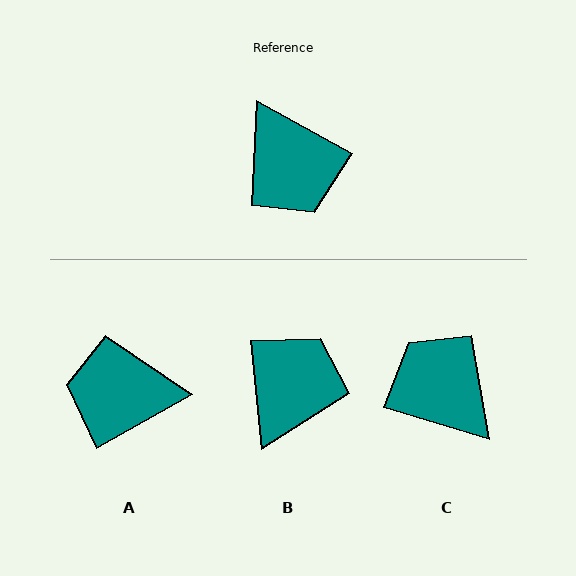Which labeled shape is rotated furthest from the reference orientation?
C, about 168 degrees away.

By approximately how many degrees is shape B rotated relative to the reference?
Approximately 124 degrees counter-clockwise.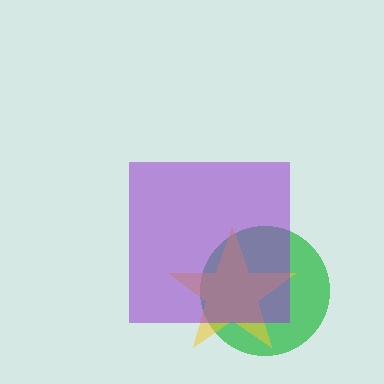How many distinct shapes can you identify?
There are 3 distinct shapes: a green circle, a yellow star, a purple square.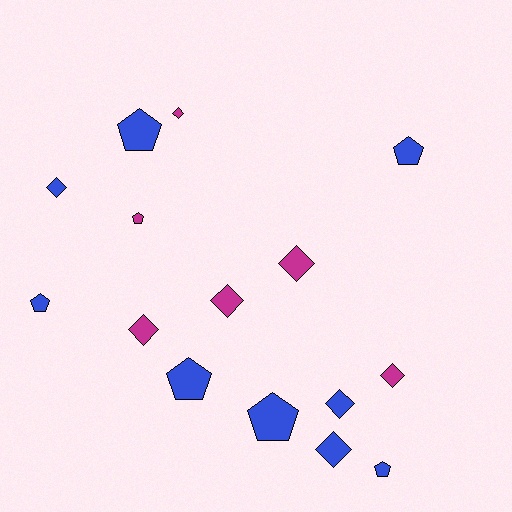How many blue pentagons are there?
There are 6 blue pentagons.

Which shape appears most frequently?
Diamond, with 8 objects.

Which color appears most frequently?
Blue, with 9 objects.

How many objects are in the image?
There are 15 objects.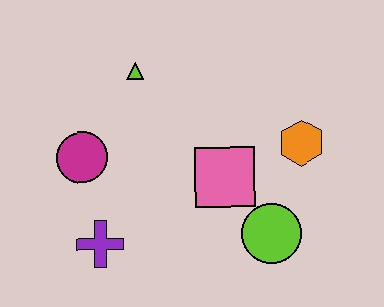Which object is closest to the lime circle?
The pink square is closest to the lime circle.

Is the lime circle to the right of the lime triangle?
Yes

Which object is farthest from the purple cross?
The orange hexagon is farthest from the purple cross.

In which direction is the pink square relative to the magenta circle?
The pink square is to the right of the magenta circle.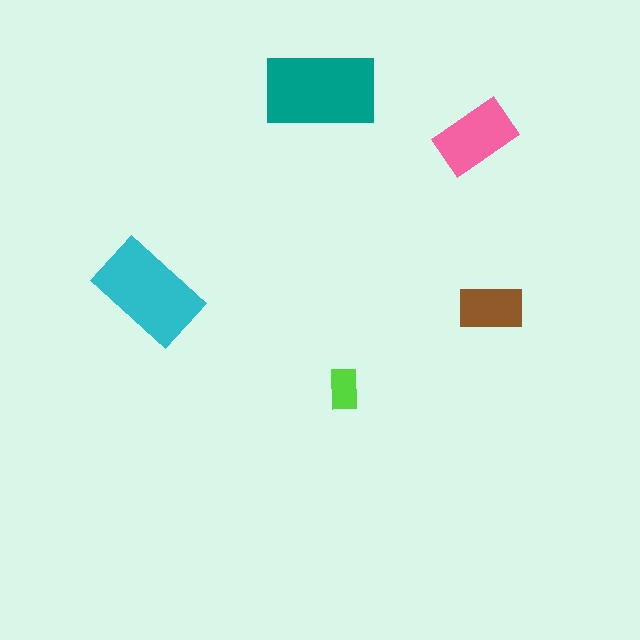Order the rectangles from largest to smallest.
the teal one, the cyan one, the pink one, the brown one, the lime one.